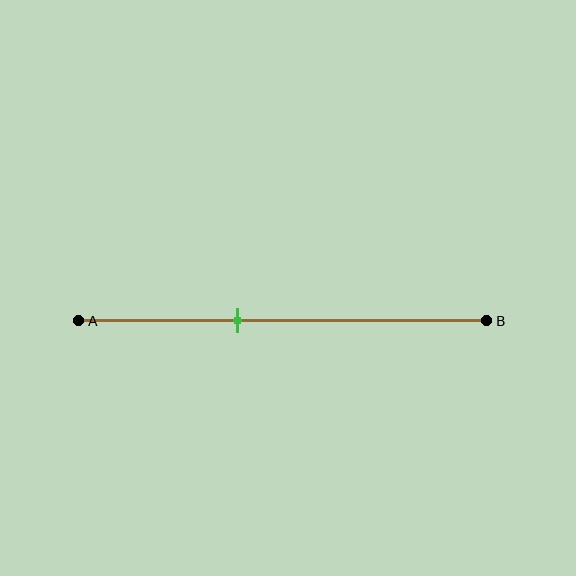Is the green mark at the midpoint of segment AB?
No, the mark is at about 40% from A, not at the 50% midpoint.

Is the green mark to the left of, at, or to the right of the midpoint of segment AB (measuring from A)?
The green mark is to the left of the midpoint of segment AB.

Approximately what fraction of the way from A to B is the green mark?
The green mark is approximately 40% of the way from A to B.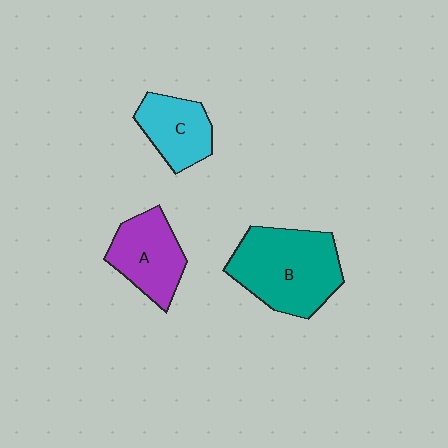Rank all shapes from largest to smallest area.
From largest to smallest: B (teal), A (purple), C (cyan).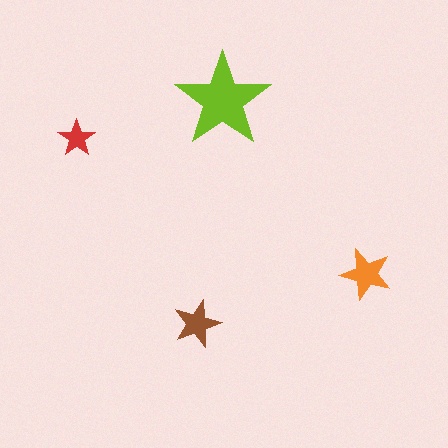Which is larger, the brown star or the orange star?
The orange one.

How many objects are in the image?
There are 4 objects in the image.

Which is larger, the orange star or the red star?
The orange one.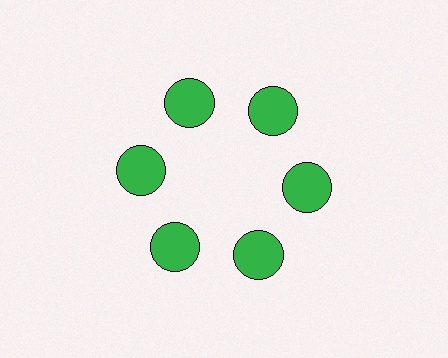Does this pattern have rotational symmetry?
Yes, this pattern has 6-fold rotational symmetry. It looks the same after rotating 60 degrees around the center.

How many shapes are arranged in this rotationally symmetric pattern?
There are 6 shapes, arranged in 6 groups of 1.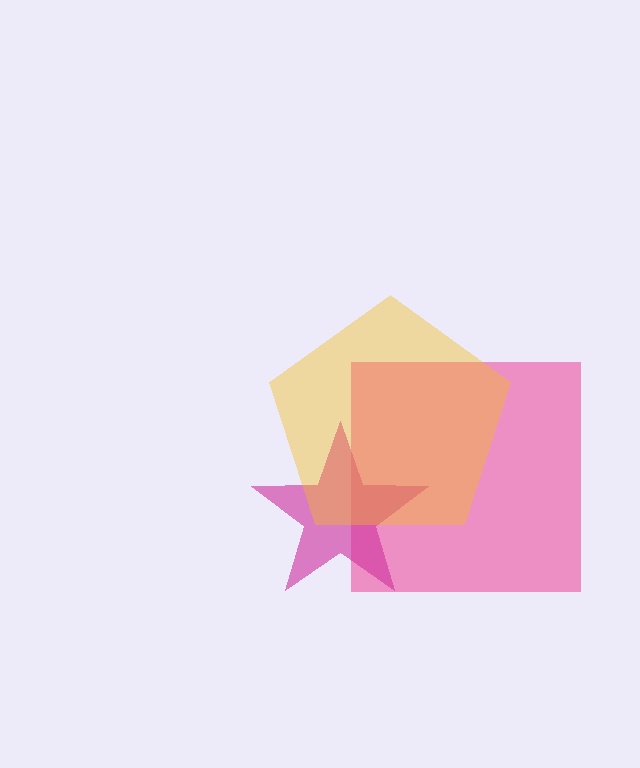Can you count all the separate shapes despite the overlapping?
Yes, there are 3 separate shapes.